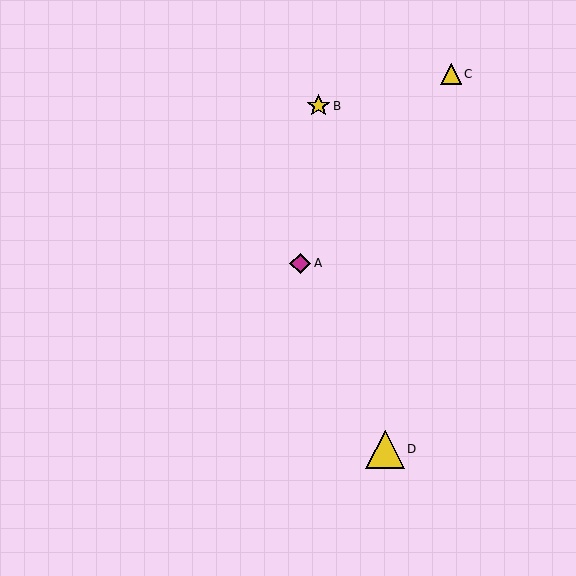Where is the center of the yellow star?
The center of the yellow star is at (319, 106).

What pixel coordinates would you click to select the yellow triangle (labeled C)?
Click at (451, 74) to select the yellow triangle C.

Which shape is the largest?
The yellow triangle (labeled D) is the largest.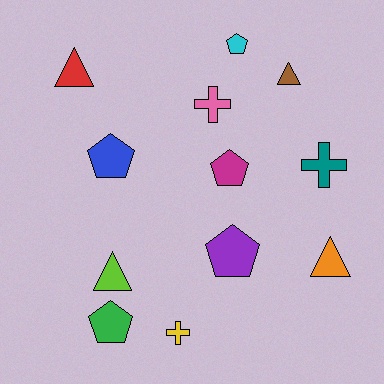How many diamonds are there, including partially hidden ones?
There are no diamonds.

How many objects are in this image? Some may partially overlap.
There are 12 objects.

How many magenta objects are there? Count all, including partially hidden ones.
There is 1 magenta object.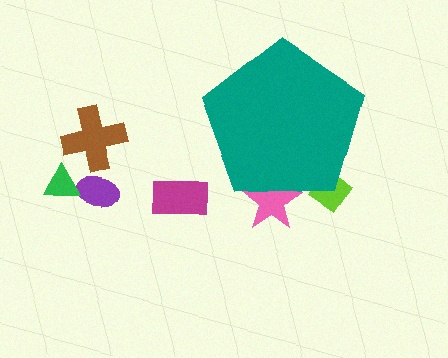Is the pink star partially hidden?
Yes, the pink star is partially hidden behind the teal pentagon.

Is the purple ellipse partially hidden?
No, the purple ellipse is fully visible.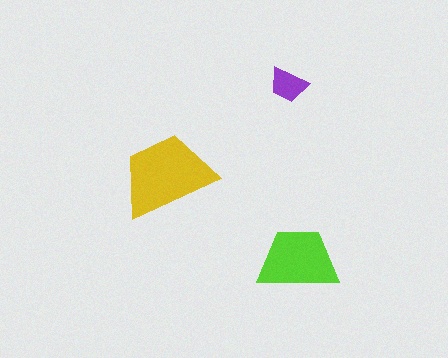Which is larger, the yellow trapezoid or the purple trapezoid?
The yellow one.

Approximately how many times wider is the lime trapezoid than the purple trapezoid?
About 2 times wider.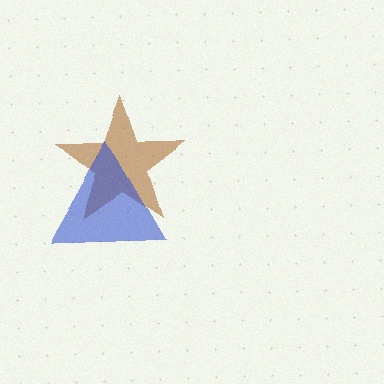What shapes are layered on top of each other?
The layered shapes are: a brown star, a blue triangle.